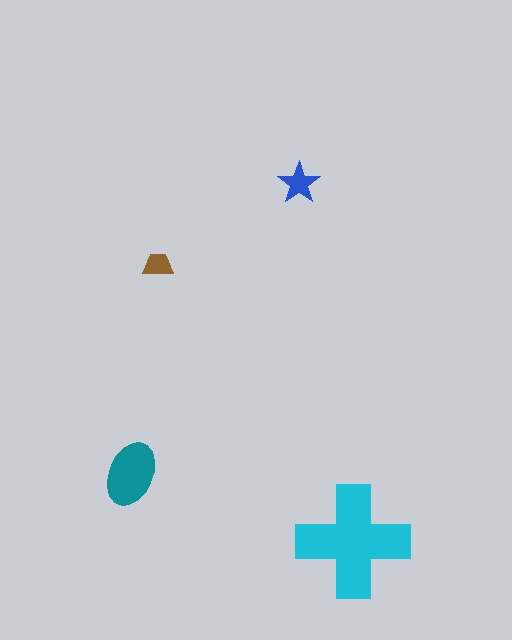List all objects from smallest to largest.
The brown trapezoid, the blue star, the teal ellipse, the cyan cross.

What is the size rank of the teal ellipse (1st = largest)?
2nd.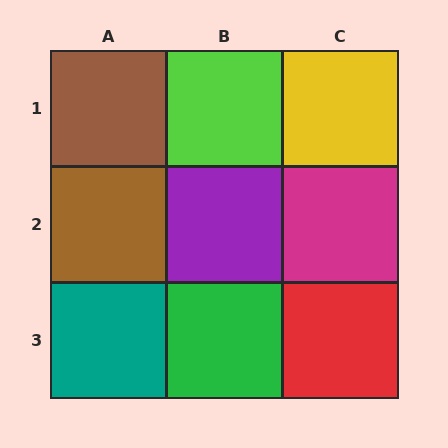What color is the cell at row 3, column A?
Teal.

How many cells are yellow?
1 cell is yellow.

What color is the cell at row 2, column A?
Brown.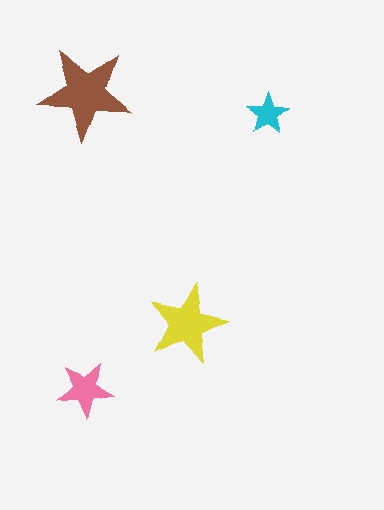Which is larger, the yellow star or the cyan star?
The yellow one.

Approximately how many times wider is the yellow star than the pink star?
About 1.5 times wider.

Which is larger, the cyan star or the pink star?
The pink one.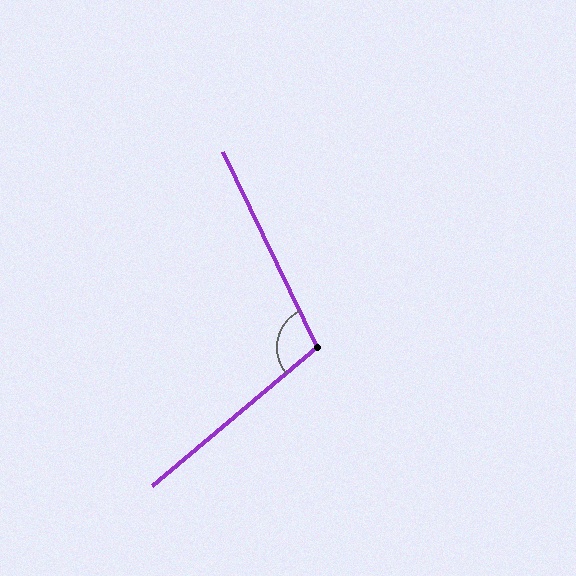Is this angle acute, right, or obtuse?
It is obtuse.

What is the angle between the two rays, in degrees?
Approximately 105 degrees.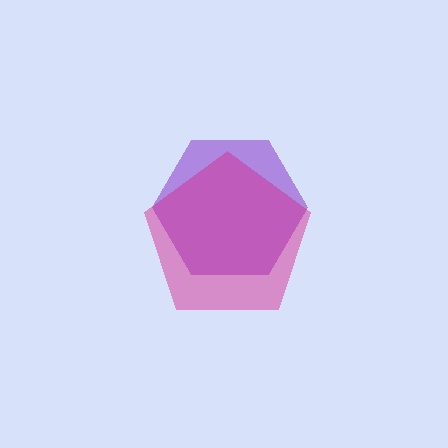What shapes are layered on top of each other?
The layered shapes are: a purple hexagon, a magenta pentagon.